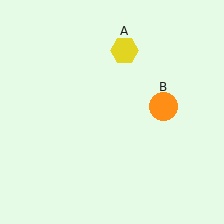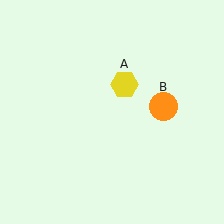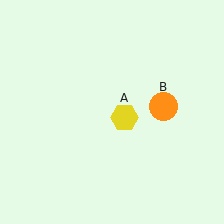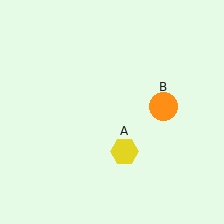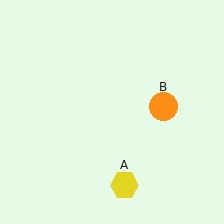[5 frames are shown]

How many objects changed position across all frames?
1 object changed position: yellow hexagon (object A).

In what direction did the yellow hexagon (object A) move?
The yellow hexagon (object A) moved down.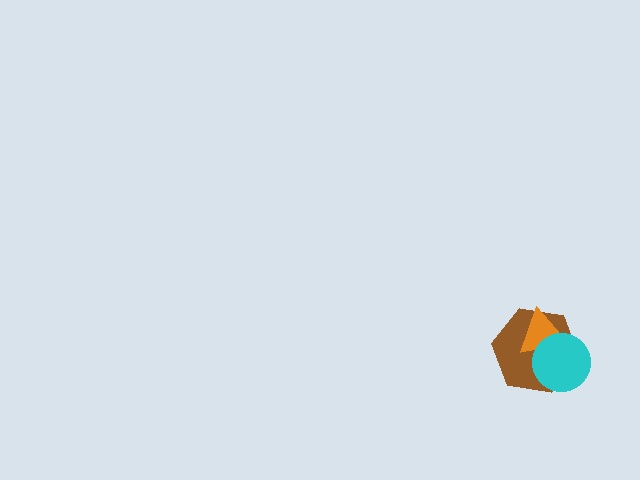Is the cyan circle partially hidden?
No, no other shape covers it.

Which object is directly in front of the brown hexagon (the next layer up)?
The orange triangle is directly in front of the brown hexagon.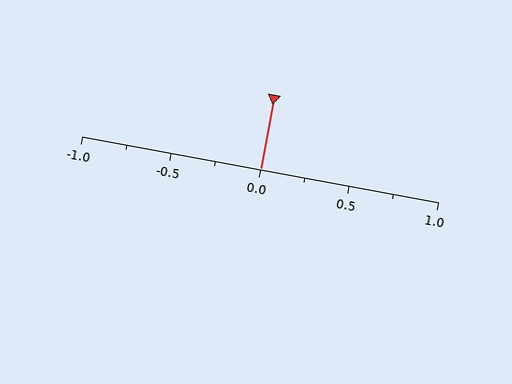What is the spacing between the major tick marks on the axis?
The major ticks are spaced 0.5 apart.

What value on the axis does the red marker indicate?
The marker indicates approximately 0.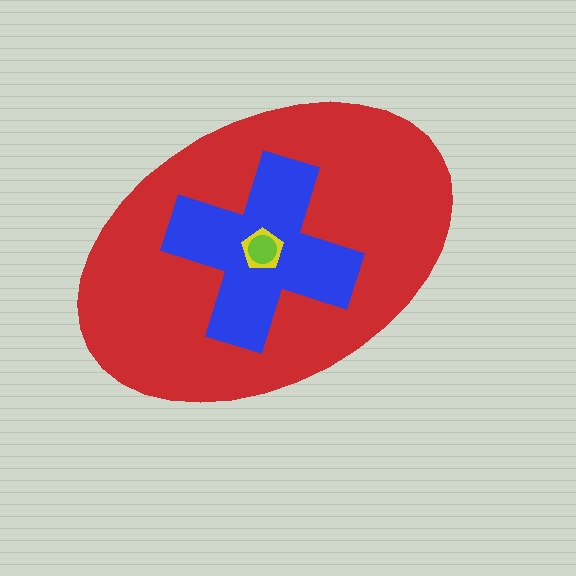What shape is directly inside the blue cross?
The yellow pentagon.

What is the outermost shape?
The red ellipse.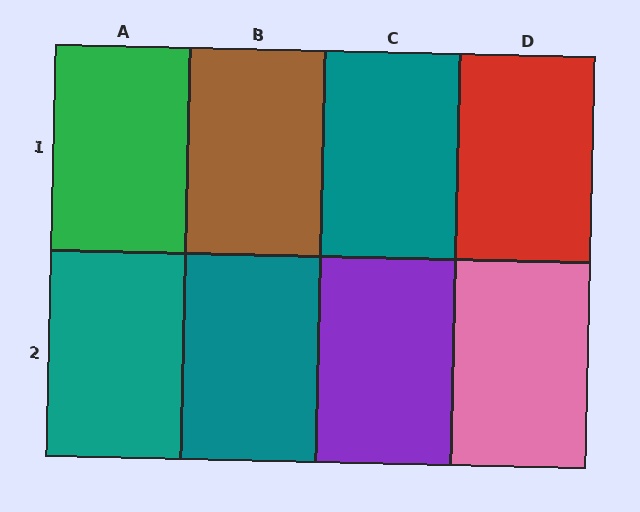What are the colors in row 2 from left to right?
Teal, teal, purple, pink.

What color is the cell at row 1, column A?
Green.